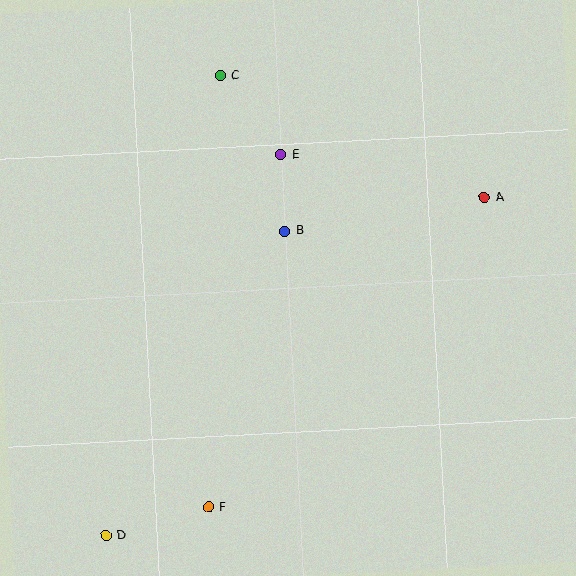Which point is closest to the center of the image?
Point B at (285, 231) is closest to the center.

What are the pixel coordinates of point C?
Point C is at (220, 76).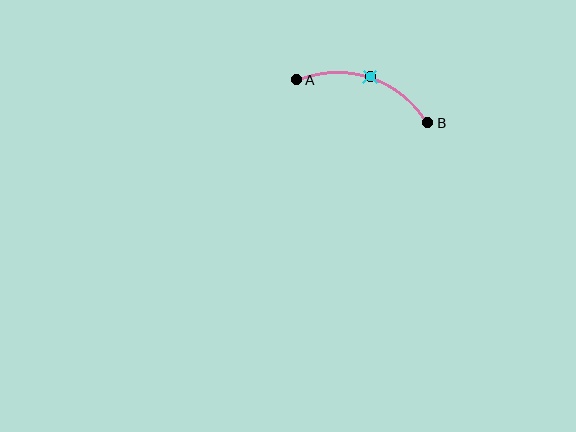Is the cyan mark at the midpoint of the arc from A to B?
Yes. The cyan mark lies on the arc at equal arc-length from both A and B — it is the arc midpoint.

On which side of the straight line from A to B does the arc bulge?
The arc bulges above the straight line connecting A and B.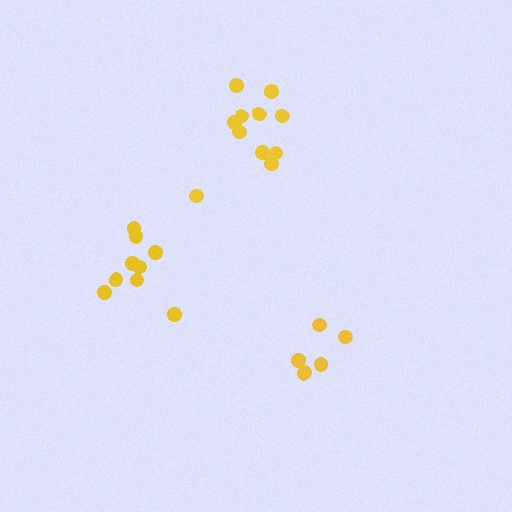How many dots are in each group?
Group 1: 9 dots, Group 2: 5 dots, Group 3: 11 dots (25 total).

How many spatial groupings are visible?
There are 3 spatial groupings.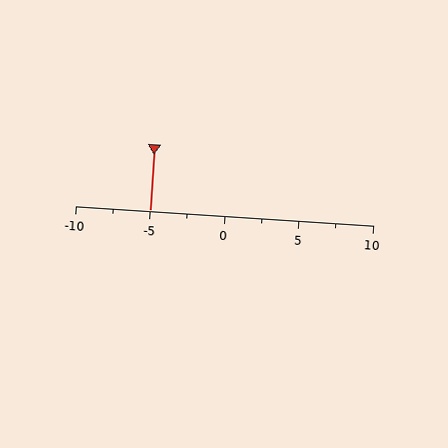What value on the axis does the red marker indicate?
The marker indicates approximately -5.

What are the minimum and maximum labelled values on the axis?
The axis runs from -10 to 10.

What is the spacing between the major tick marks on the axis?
The major ticks are spaced 5 apart.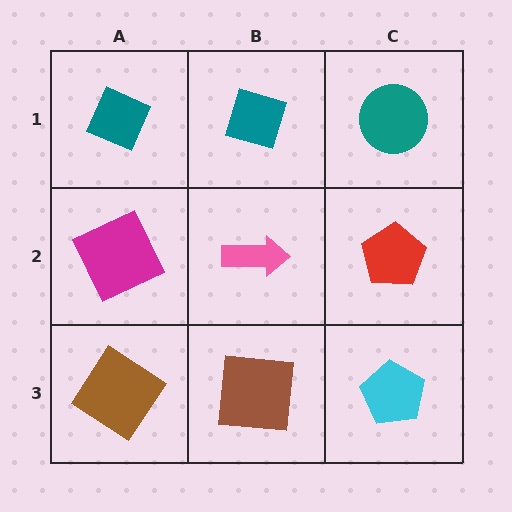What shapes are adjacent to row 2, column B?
A teal diamond (row 1, column B), a brown square (row 3, column B), a magenta square (row 2, column A), a red pentagon (row 2, column C).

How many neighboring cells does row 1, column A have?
2.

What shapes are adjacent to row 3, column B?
A pink arrow (row 2, column B), a brown diamond (row 3, column A), a cyan pentagon (row 3, column C).